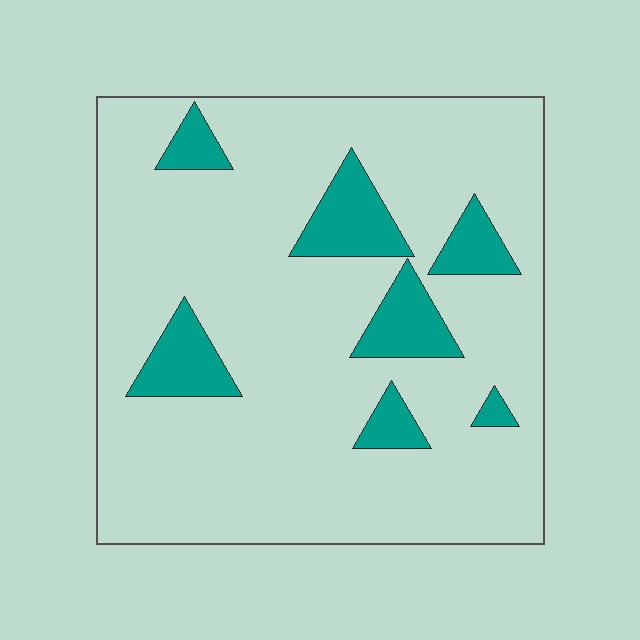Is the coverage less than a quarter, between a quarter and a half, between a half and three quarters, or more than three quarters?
Less than a quarter.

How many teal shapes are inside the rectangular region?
7.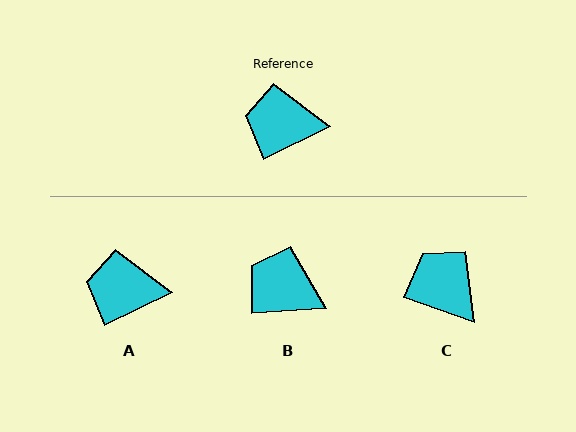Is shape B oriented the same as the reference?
No, it is off by about 23 degrees.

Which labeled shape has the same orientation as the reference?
A.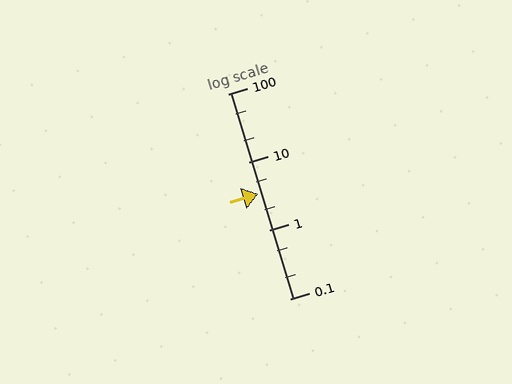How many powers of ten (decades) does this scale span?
The scale spans 3 decades, from 0.1 to 100.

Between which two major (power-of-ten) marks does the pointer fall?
The pointer is between 1 and 10.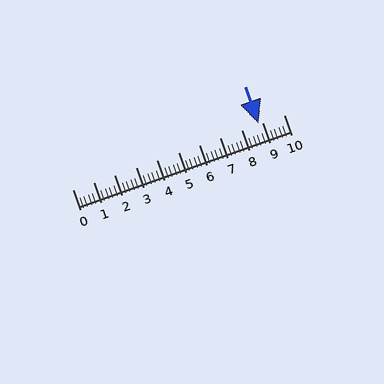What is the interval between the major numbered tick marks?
The major tick marks are spaced 1 units apart.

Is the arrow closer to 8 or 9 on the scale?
The arrow is closer to 9.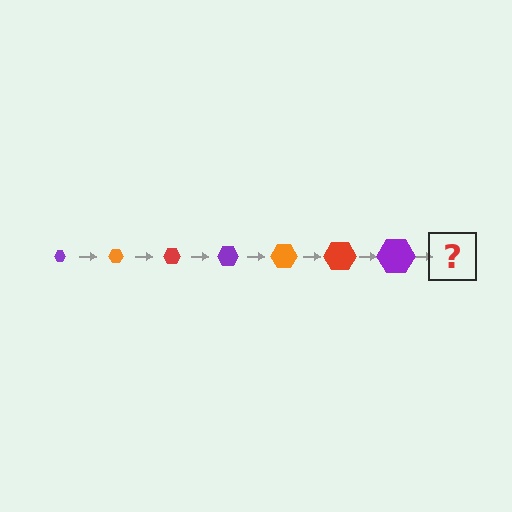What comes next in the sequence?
The next element should be an orange hexagon, larger than the previous one.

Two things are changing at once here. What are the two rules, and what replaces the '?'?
The two rules are that the hexagon grows larger each step and the color cycles through purple, orange, and red. The '?' should be an orange hexagon, larger than the previous one.